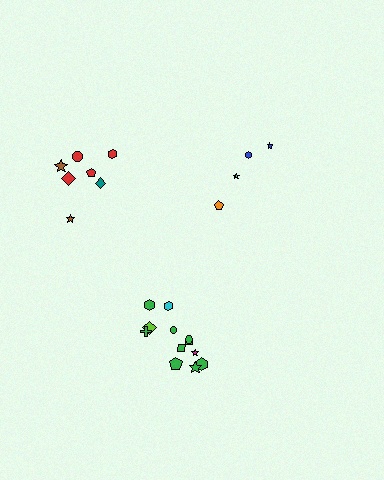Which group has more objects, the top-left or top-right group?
The top-left group.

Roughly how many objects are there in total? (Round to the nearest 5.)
Roughly 25 objects in total.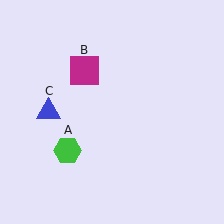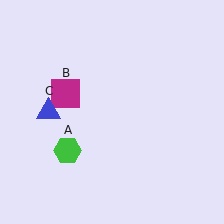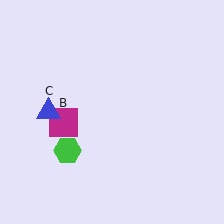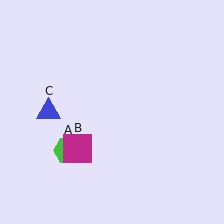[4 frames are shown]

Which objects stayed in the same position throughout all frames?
Green hexagon (object A) and blue triangle (object C) remained stationary.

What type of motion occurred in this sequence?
The magenta square (object B) rotated counterclockwise around the center of the scene.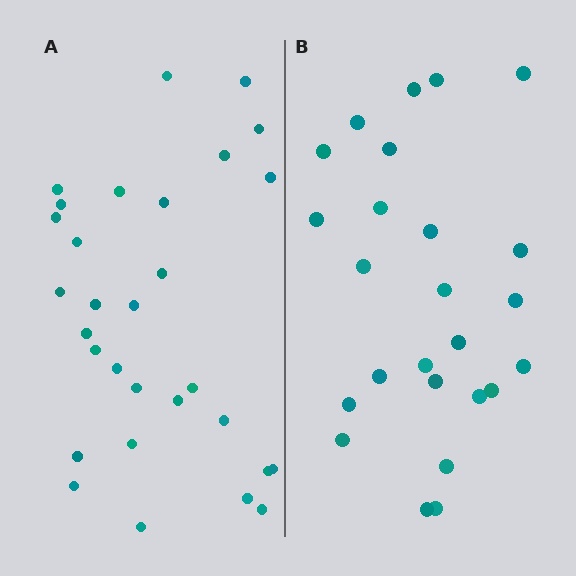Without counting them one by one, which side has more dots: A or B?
Region A (the left region) has more dots.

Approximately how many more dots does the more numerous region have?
Region A has about 5 more dots than region B.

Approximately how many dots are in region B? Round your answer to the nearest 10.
About 20 dots. (The exact count is 25, which rounds to 20.)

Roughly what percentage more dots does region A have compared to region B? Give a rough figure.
About 20% more.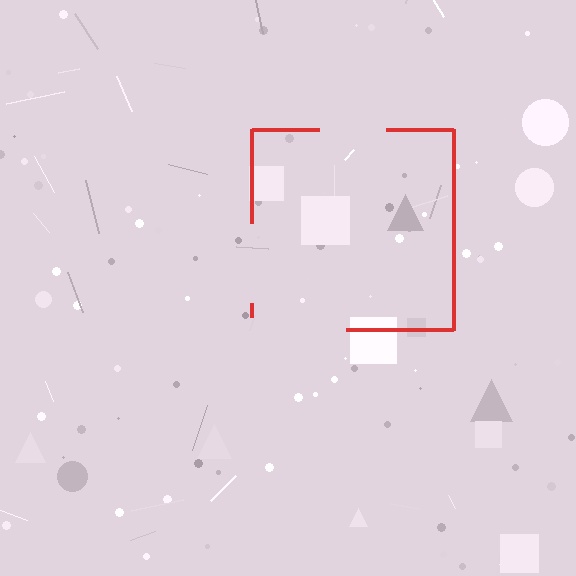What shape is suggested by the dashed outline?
The dashed outline suggests a square.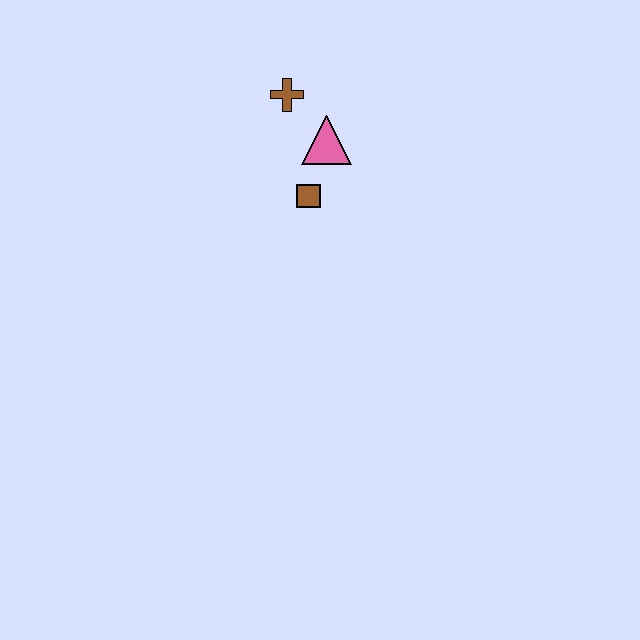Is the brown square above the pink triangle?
No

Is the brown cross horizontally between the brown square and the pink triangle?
No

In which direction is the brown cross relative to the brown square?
The brown cross is above the brown square.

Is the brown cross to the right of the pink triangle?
No